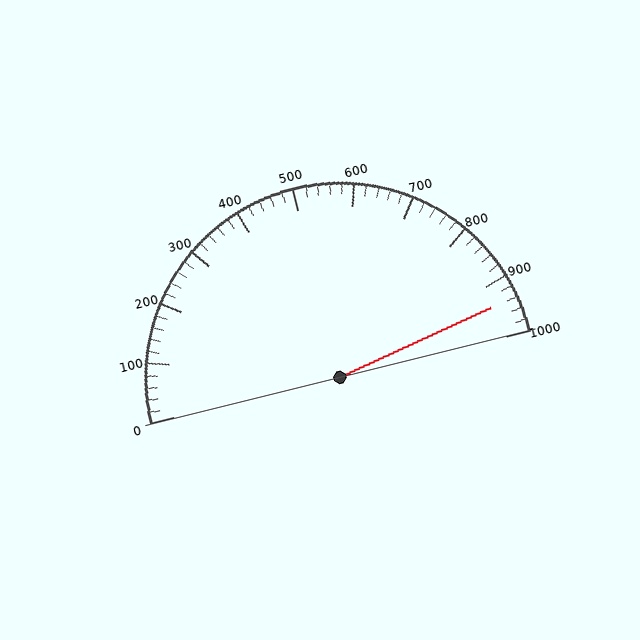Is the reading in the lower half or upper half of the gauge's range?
The reading is in the upper half of the range (0 to 1000).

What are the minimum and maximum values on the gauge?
The gauge ranges from 0 to 1000.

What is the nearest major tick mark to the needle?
The nearest major tick mark is 900.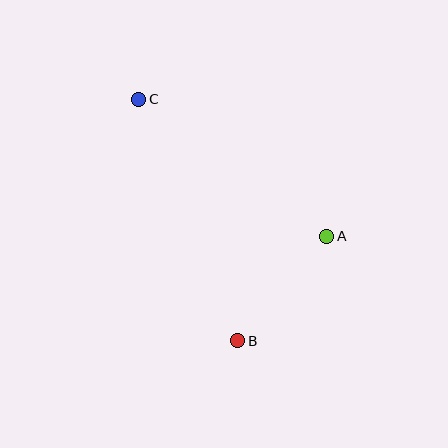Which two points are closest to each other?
Points A and B are closest to each other.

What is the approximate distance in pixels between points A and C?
The distance between A and C is approximately 233 pixels.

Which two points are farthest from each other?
Points B and C are farthest from each other.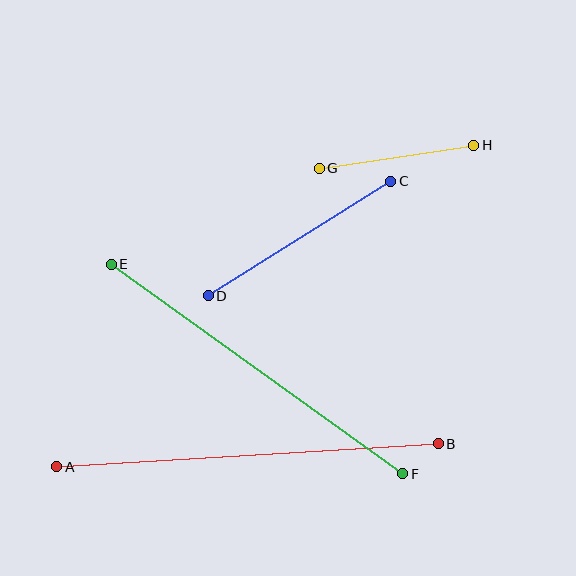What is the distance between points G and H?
The distance is approximately 157 pixels.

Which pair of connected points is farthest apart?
Points A and B are farthest apart.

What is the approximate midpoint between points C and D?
The midpoint is at approximately (300, 238) pixels.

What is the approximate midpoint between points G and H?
The midpoint is at approximately (396, 157) pixels.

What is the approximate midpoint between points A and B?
The midpoint is at approximately (247, 455) pixels.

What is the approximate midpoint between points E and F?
The midpoint is at approximately (257, 369) pixels.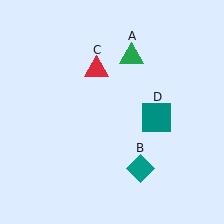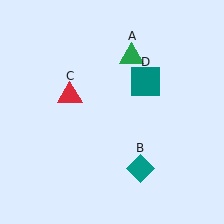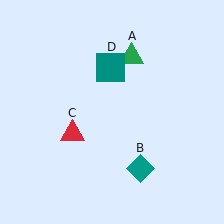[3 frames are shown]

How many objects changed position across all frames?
2 objects changed position: red triangle (object C), teal square (object D).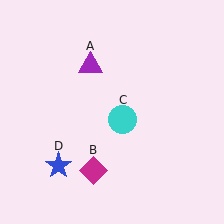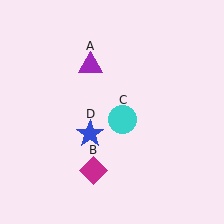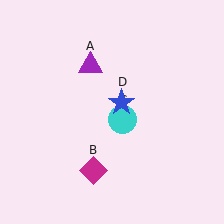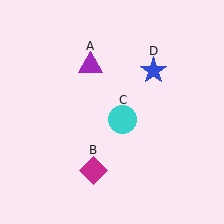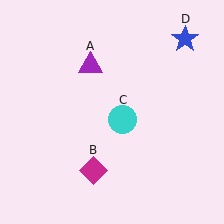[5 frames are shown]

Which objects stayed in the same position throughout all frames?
Purple triangle (object A) and magenta diamond (object B) and cyan circle (object C) remained stationary.